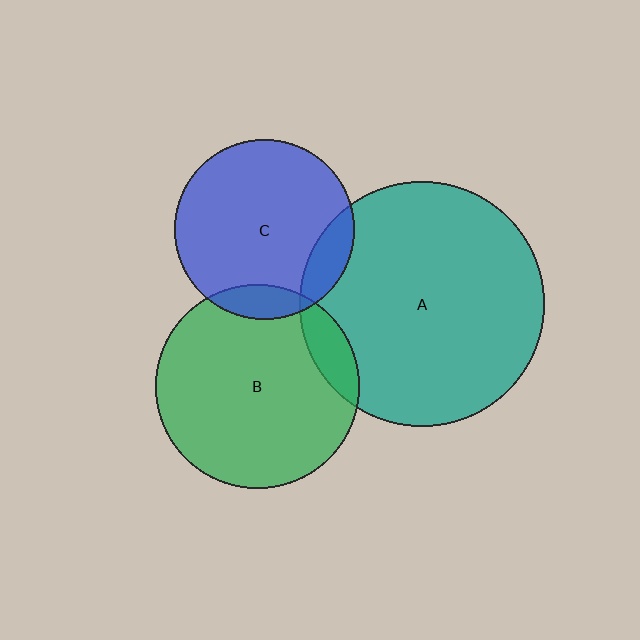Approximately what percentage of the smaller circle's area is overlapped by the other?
Approximately 10%.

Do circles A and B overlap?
Yes.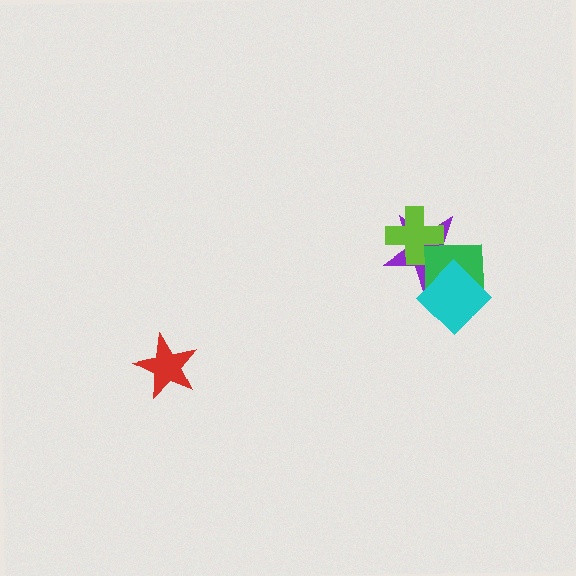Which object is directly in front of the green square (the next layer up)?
The cyan diamond is directly in front of the green square.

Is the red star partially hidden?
No, no other shape covers it.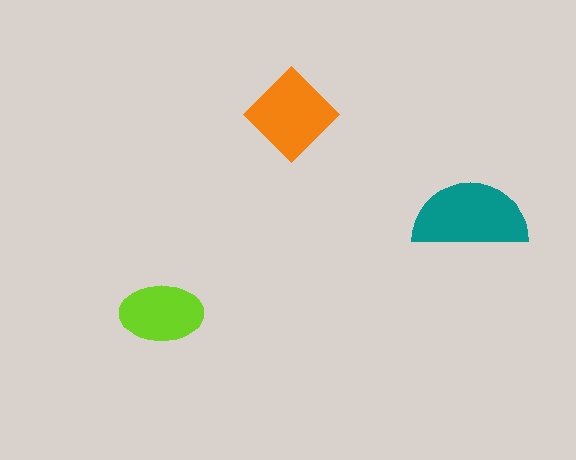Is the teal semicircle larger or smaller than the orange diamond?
Larger.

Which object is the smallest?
The lime ellipse.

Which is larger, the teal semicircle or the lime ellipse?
The teal semicircle.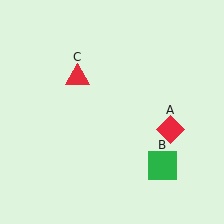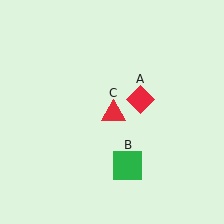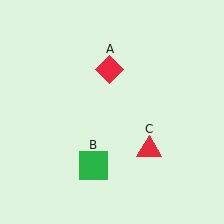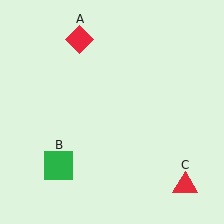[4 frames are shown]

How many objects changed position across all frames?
3 objects changed position: red diamond (object A), green square (object B), red triangle (object C).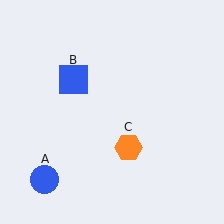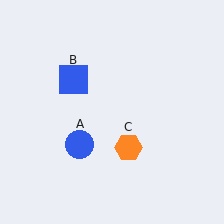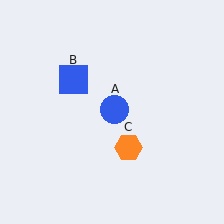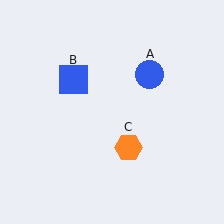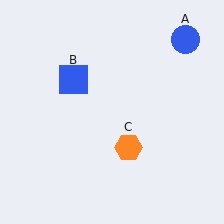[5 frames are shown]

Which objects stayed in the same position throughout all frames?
Blue square (object B) and orange hexagon (object C) remained stationary.